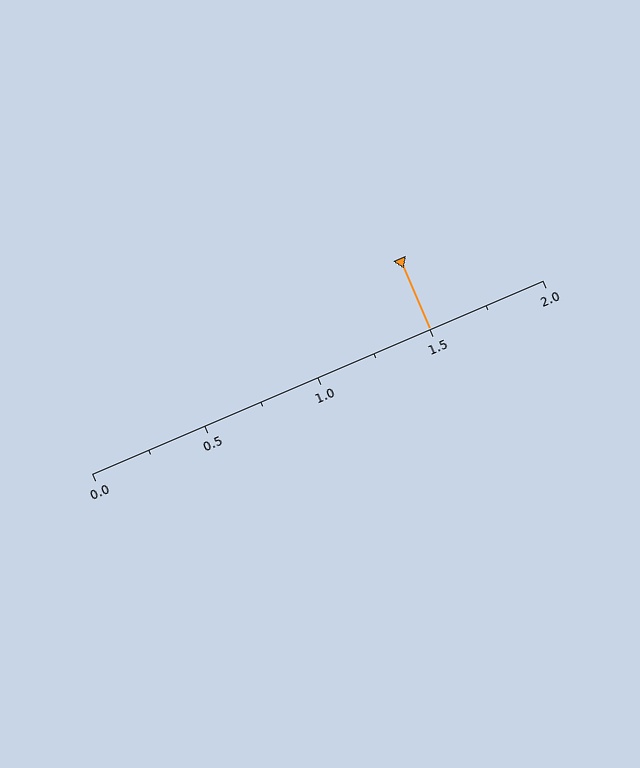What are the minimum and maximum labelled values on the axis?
The axis runs from 0.0 to 2.0.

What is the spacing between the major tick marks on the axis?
The major ticks are spaced 0.5 apart.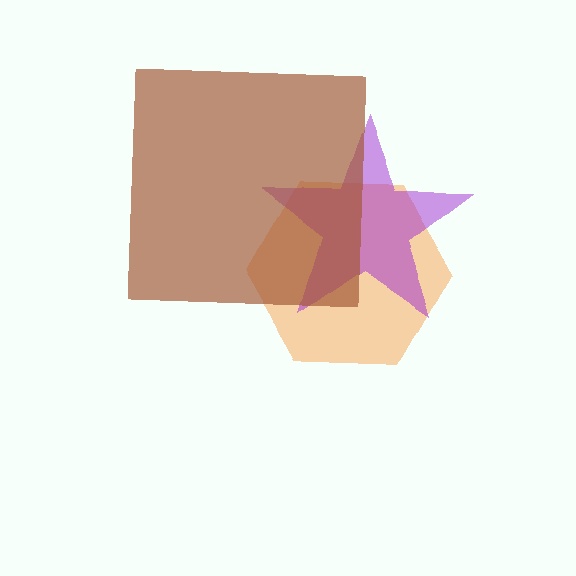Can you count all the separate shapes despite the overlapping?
Yes, there are 3 separate shapes.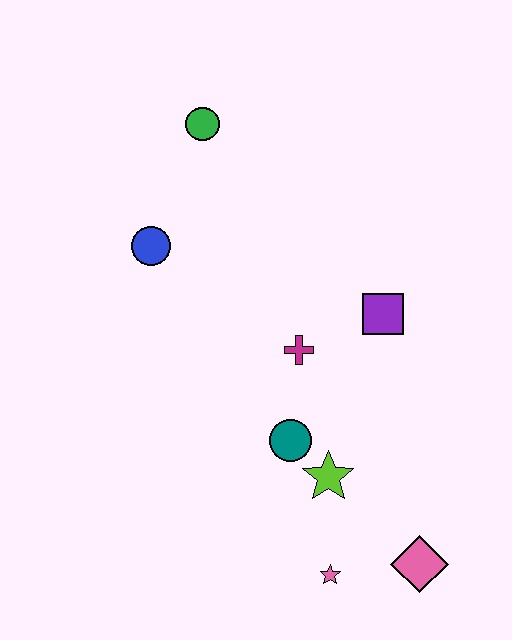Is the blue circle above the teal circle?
Yes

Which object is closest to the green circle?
The blue circle is closest to the green circle.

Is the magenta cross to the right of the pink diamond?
No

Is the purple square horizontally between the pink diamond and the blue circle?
Yes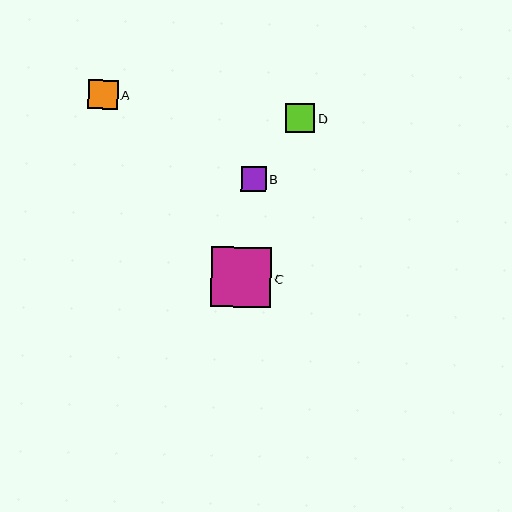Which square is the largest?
Square C is the largest with a size of approximately 60 pixels.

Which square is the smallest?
Square B is the smallest with a size of approximately 25 pixels.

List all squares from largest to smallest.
From largest to smallest: C, D, A, B.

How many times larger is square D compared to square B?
Square D is approximately 1.2 times the size of square B.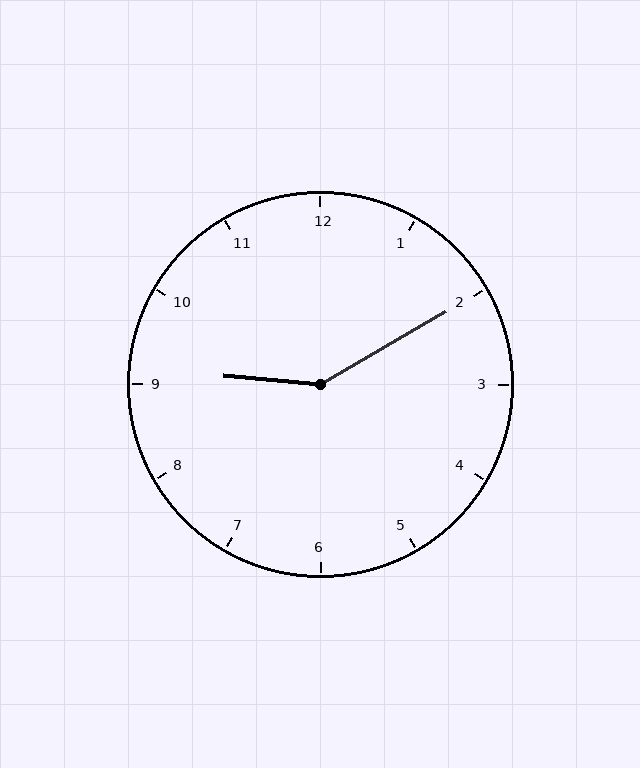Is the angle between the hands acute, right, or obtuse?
It is obtuse.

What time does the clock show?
9:10.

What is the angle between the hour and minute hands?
Approximately 145 degrees.